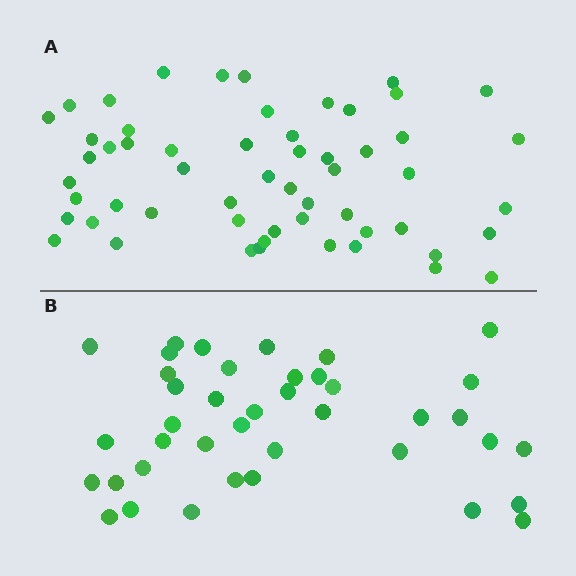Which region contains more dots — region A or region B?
Region A (the top region) has more dots.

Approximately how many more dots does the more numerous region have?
Region A has approximately 15 more dots than region B.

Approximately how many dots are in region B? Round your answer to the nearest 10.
About 40 dots.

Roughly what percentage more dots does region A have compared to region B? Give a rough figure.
About 40% more.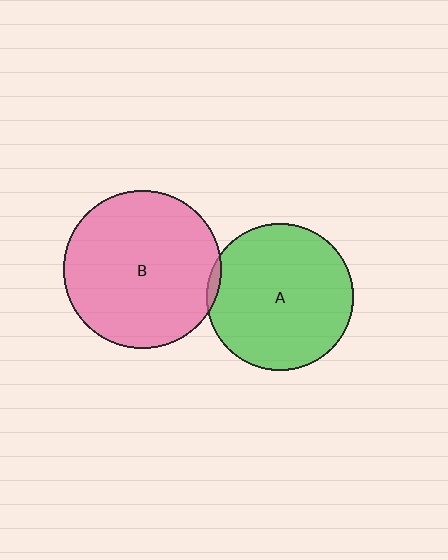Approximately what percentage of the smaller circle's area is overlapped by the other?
Approximately 5%.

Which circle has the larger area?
Circle B (pink).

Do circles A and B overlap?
Yes.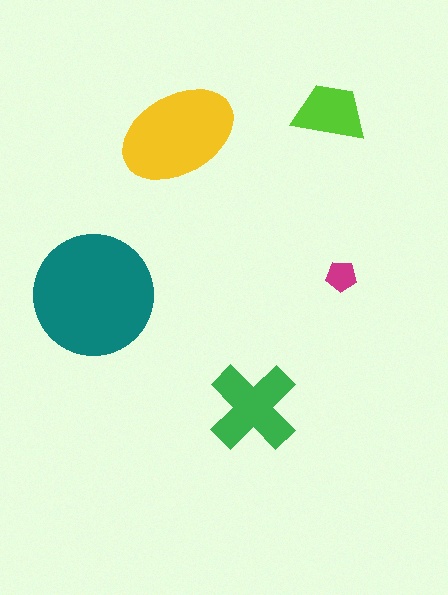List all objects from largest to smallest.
The teal circle, the yellow ellipse, the green cross, the lime trapezoid, the magenta pentagon.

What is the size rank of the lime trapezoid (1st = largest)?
4th.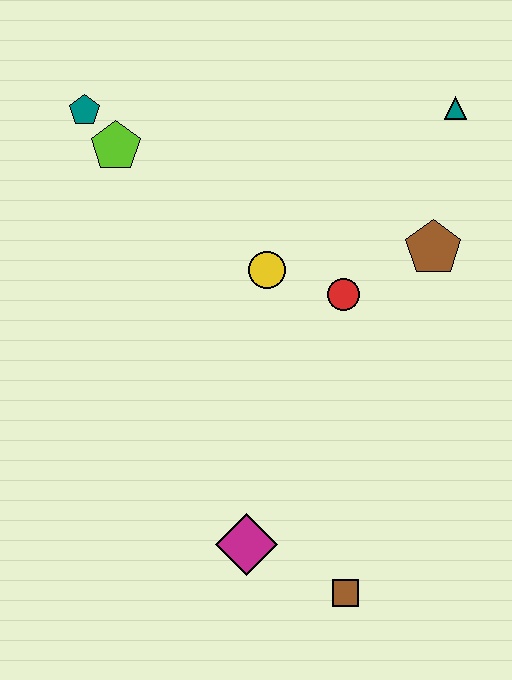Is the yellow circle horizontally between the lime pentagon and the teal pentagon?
No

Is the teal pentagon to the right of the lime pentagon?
No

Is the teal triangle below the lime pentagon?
No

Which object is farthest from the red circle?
The teal pentagon is farthest from the red circle.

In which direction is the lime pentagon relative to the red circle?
The lime pentagon is to the left of the red circle.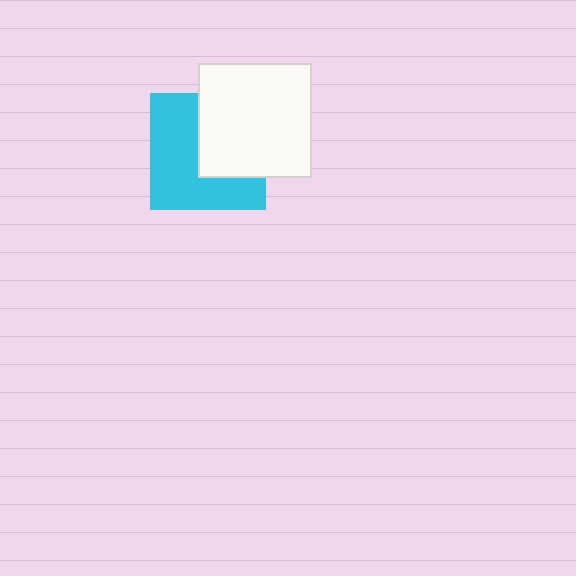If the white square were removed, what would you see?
You would see the complete cyan square.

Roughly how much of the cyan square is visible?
About half of it is visible (roughly 58%).